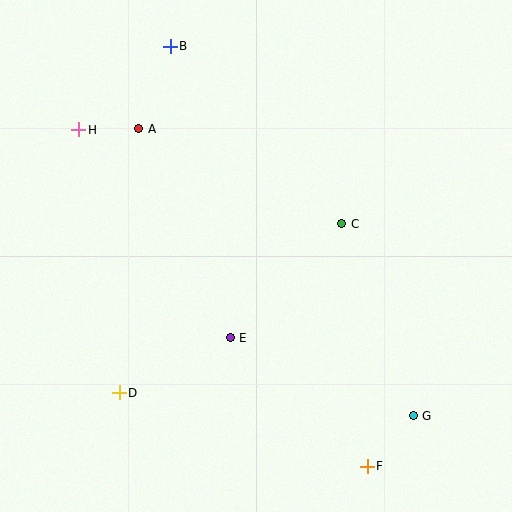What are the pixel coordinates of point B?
Point B is at (170, 46).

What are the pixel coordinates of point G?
Point G is at (413, 416).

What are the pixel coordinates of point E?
Point E is at (230, 338).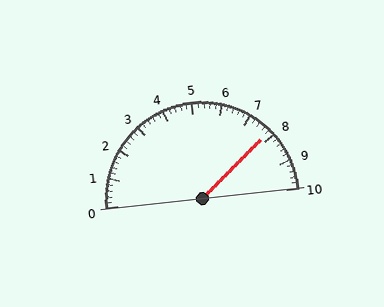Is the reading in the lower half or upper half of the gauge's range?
The reading is in the upper half of the range (0 to 10).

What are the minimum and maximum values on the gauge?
The gauge ranges from 0 to 10.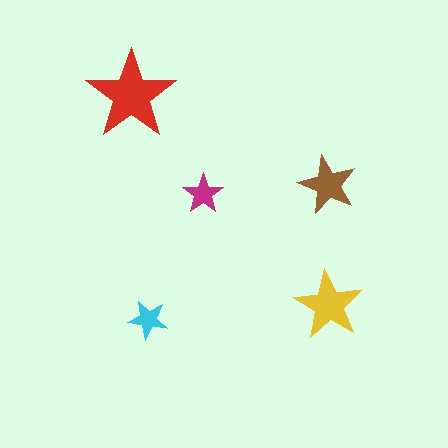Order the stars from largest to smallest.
the red one, the yellow one, the brown one, the magenta one, the cyan one.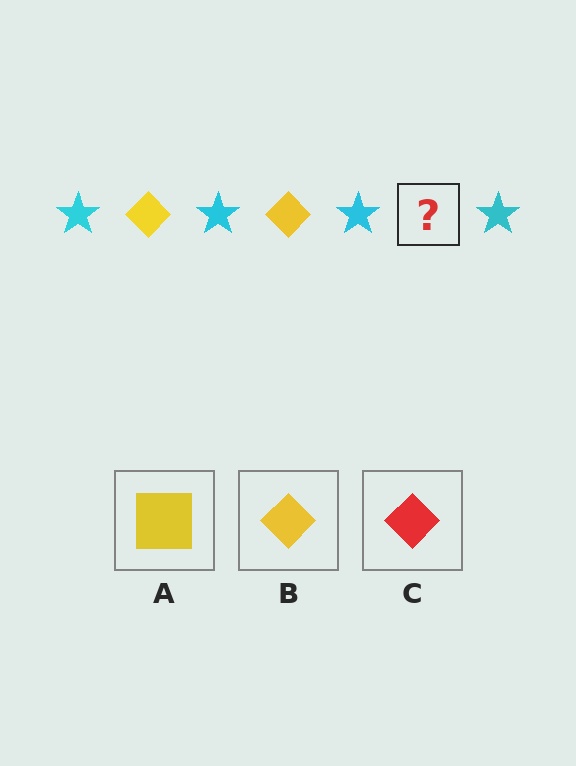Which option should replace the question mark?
Option B.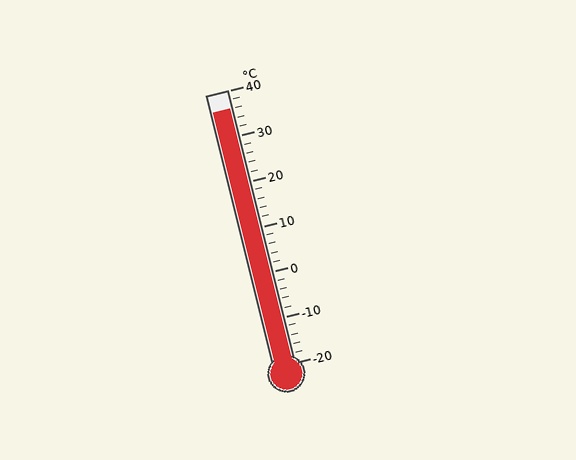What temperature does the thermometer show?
The thermometer shows approximately 36°C.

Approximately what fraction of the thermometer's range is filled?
The thermometer is filled to approximately 95% of its range.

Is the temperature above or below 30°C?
The temperature is above 30°C.